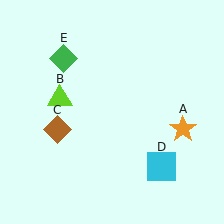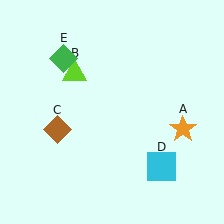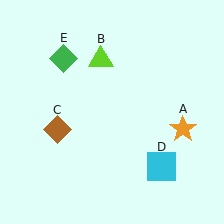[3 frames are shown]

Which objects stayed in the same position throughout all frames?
Orange star (object A) and brown diamond (object C) and cyan square (object D) and green diamond (object E) remained stationary.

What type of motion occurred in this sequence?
The lime triangle (object B) rotated clockwise around the center of the scene.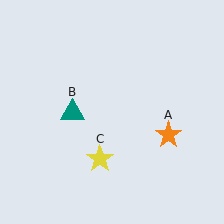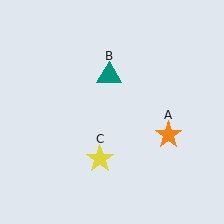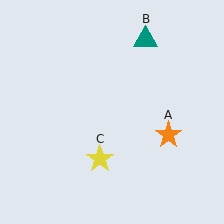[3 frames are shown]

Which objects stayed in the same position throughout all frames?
Orange star (object A) and yellow star (object C) remained stationary.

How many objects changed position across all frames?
1 object changed position: teal triangle (object B).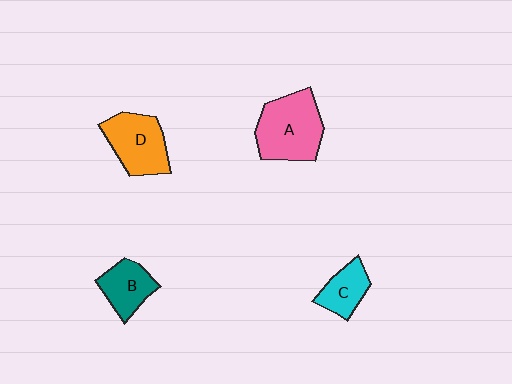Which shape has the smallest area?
Shape C (cyan).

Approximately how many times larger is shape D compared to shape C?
Approximately 1.6 times.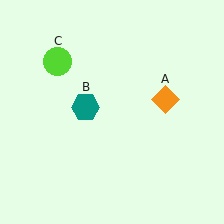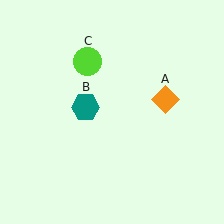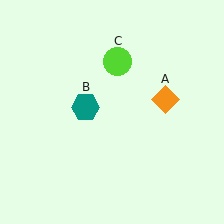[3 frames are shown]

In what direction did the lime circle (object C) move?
The lime circle (object C) moved right.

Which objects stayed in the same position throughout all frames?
Orange diamond (object A) and teal hexagon (object B) remained stationary.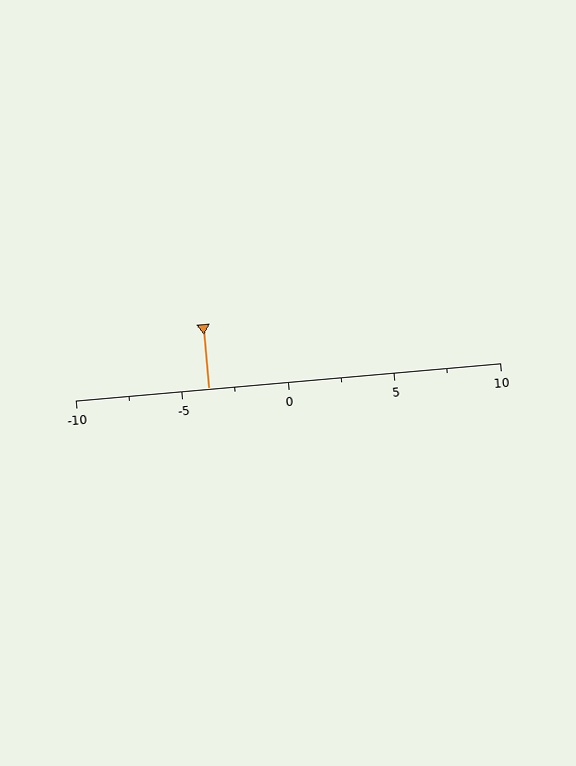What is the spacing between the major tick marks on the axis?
The major ticks are spaced 5 apart.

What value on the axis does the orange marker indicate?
The marker indicates approximately -3.8.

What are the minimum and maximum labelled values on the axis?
The axis runs from -10 to 10.